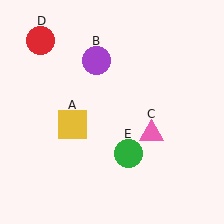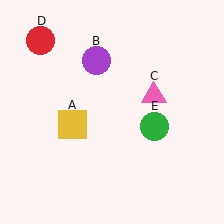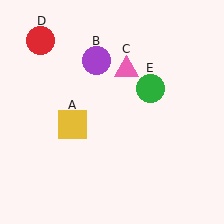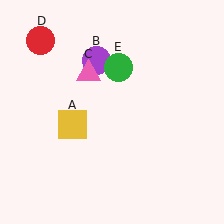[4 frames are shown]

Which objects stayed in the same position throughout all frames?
Yellow square (object A) and purple circle (object B) and red circle (object D) remained stationary.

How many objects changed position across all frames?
2 objects changed position: pink triangle (object C), green circle (object E).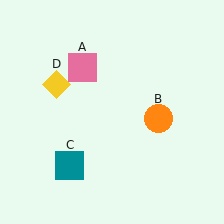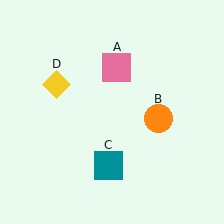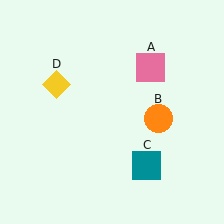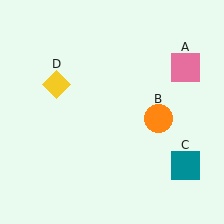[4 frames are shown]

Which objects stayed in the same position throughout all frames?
Orange circle (object B) and yellow diamond (object D) remained stationary.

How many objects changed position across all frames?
2 objects changed position: pink square (object A), teal square (object C).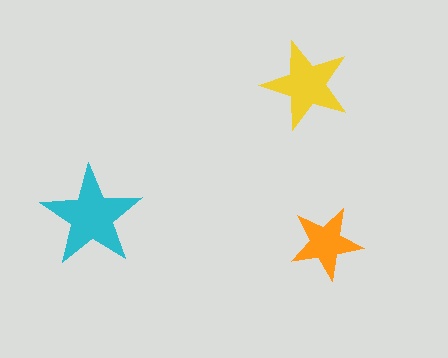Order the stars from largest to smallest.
the cyan one, the yellow one, the orange one.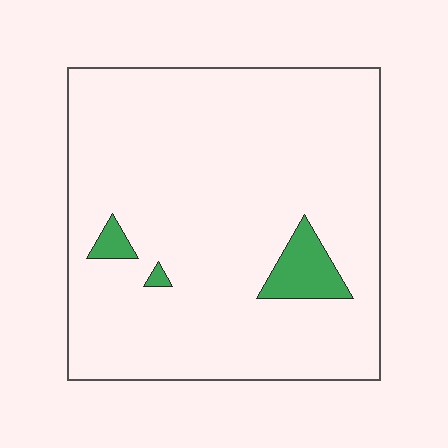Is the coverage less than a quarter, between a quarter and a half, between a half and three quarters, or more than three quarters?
Less than a quarter.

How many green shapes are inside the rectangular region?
3.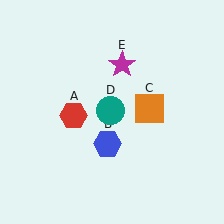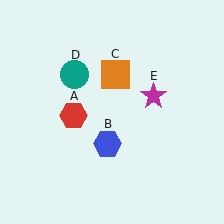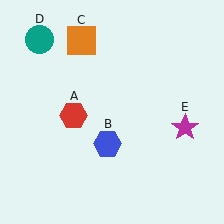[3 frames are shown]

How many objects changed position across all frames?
3 objects changed position: orange square (object C), teal circle (object D), magenta star (object E).